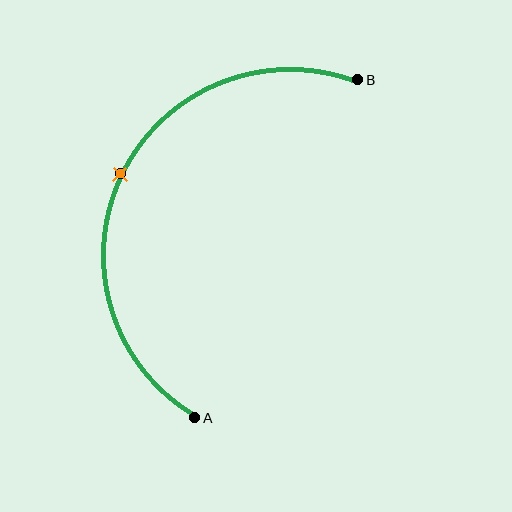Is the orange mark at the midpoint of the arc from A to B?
Yes. The orange mark lies on the arc at equal arc-length from both A and B — it is the arc midpoint.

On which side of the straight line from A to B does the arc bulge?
The arc bulges to the left of the straight line connecting A and B.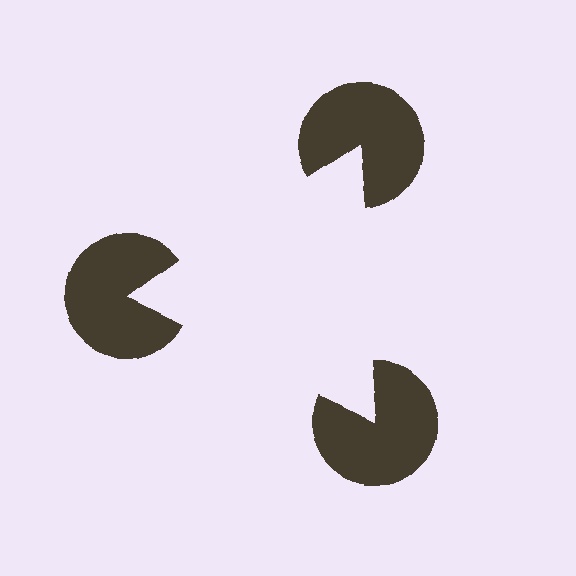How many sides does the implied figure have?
3 sides.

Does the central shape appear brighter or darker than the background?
It typically appears slightly brighter than the background, even though no actual brightness change is drawn.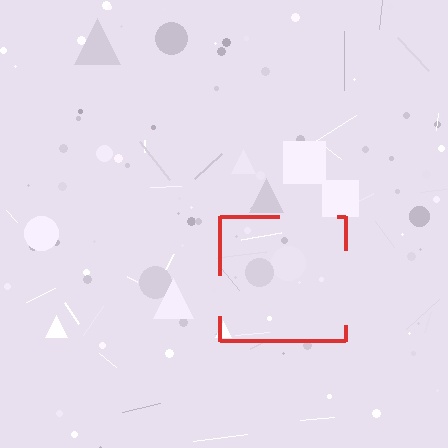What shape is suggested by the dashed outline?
The dashed outline suggests a square.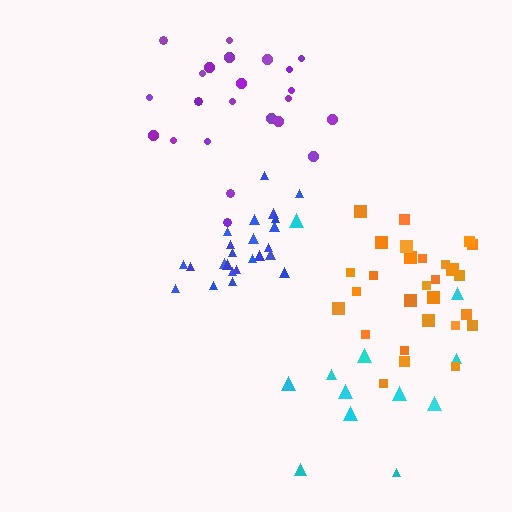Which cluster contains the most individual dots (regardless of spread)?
Orange (29).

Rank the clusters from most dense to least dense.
blue, orange, purple, cyan.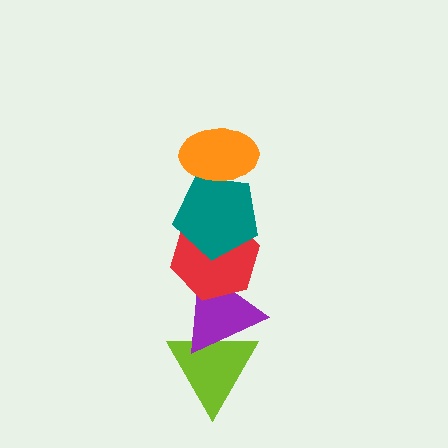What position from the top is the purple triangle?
The purple triangle is 4th from the top.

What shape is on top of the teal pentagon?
The orange ellipse is on top of the teal pentagon.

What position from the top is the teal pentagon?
The teal pentagon is 2nd from the top.